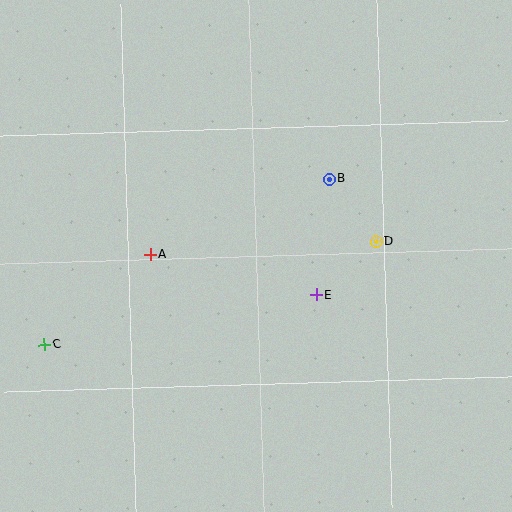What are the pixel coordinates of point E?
Point E is at (316, 295).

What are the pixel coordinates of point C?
Point C is at (44, 345).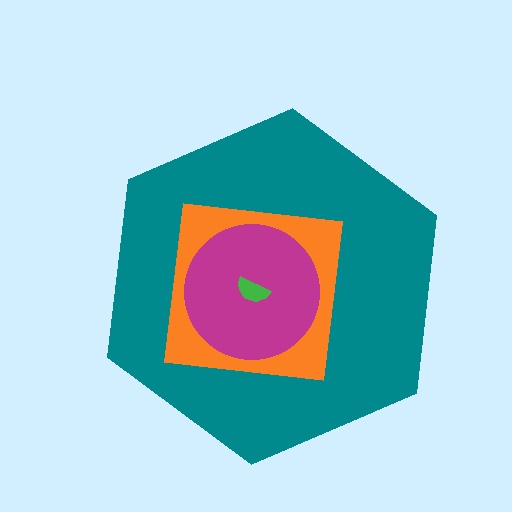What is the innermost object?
The green semicircle.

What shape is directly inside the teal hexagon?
The orange square.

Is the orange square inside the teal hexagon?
Yes.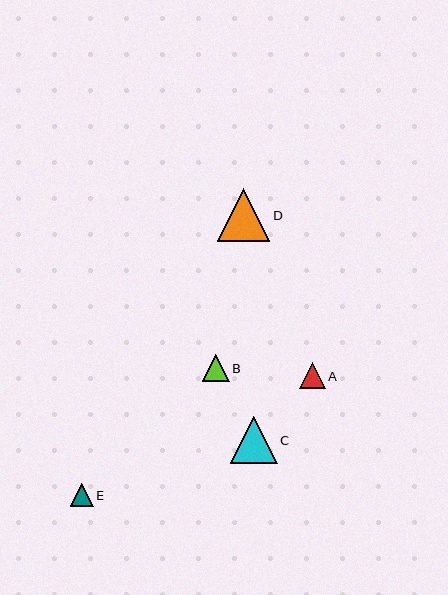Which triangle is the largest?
Triangle D is the largest with a size of approximately 52 pixels.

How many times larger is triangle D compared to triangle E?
Triangle D is approximately 2.2 times the size of triangle E.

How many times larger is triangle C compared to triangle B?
Triangle C is approximately 1.8 times the size of triangle B.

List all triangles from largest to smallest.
From largest to smallest: D, C, B, A, E.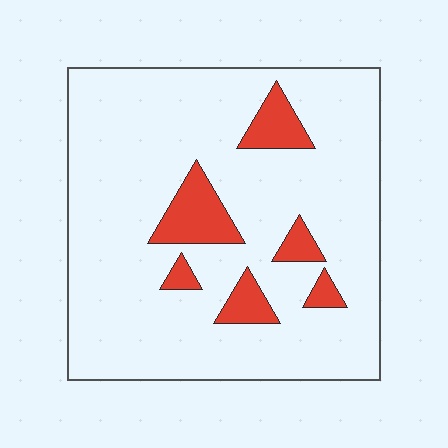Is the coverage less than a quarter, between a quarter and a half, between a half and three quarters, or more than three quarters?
Less than a quarter.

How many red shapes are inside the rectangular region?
6.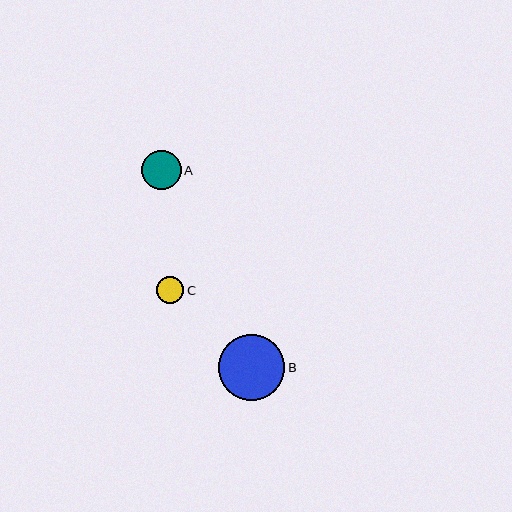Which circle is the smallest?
Circle C is the smallest with a size of approximately 27 pixels.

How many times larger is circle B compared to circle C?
Circle B is approximately 2.5 times the size of circle C.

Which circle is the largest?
Circle B is the largest with a size of approximately 66 pixels.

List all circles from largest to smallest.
From largest to smallest: B, A, C.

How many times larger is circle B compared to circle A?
Circle B is approximately 1.7 times the size of circle A.